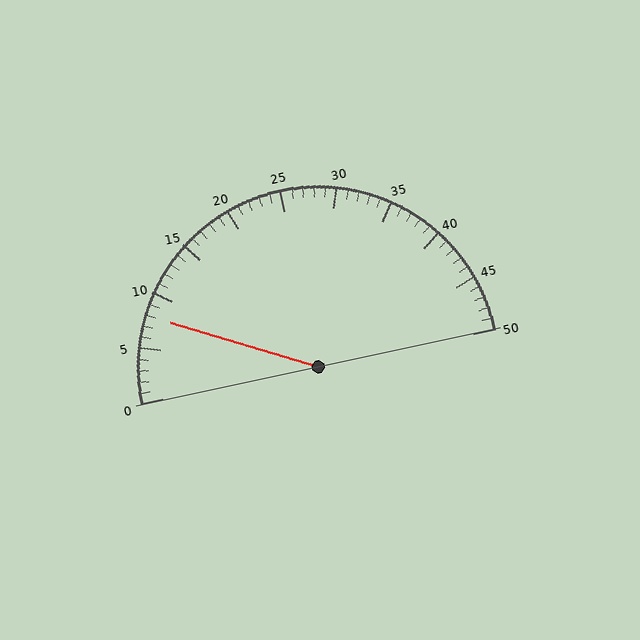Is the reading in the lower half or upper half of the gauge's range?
The reading is in the lower half of the range (0 to 50).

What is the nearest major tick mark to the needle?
The nearest major tick mark is 10.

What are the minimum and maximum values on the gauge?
The gauge ranges from 0 to 50.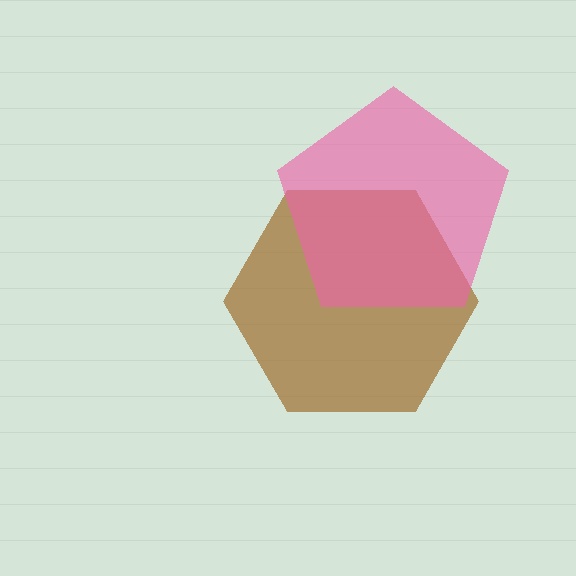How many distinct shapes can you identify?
There are 2 distinct shapes: a brown hexagon, a pink pentagon.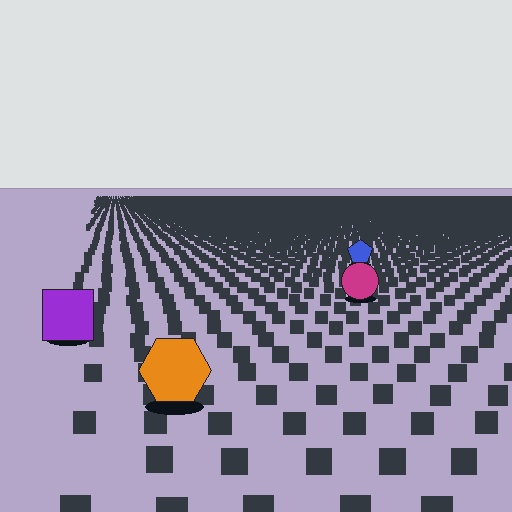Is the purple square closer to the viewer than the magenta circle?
Yes. The purple square is closer — you can tell from the texture gradient: the ground texture is coarser near it.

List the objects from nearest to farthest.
From nearest to farthest: the orange hexagon, the purple square, the magenta circle, the blue pentagon.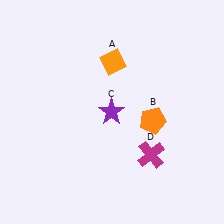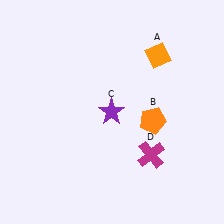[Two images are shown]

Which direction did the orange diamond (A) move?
The orange diamond (A) moved right.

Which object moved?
The orange diamond (A) moved right.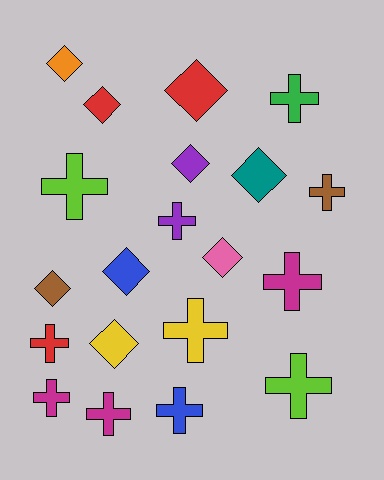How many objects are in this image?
There are 20 objects.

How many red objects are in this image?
There are 3 red objects.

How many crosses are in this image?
There are 11 crosses.